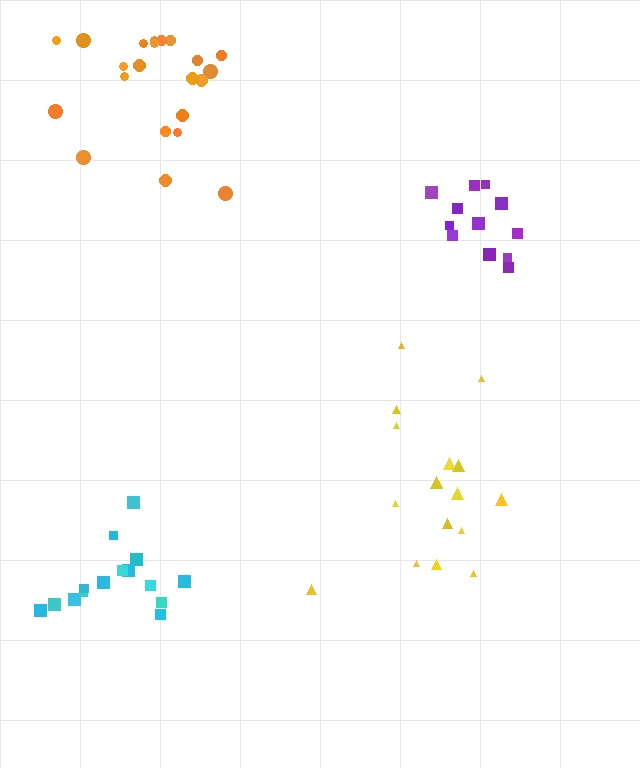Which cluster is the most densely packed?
Purple.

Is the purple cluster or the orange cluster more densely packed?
Purple.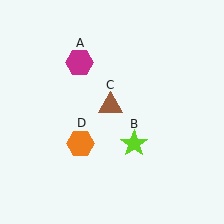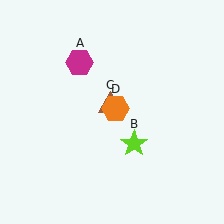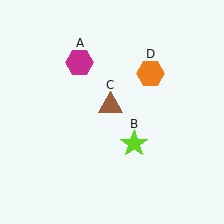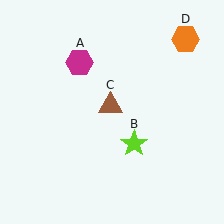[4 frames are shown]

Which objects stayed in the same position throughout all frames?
Magenta hexagon (object A) and lime star (object B) and brown triangle (object C) remained stationary.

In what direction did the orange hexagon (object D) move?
The orange hexagon (object D) moved up and to the right.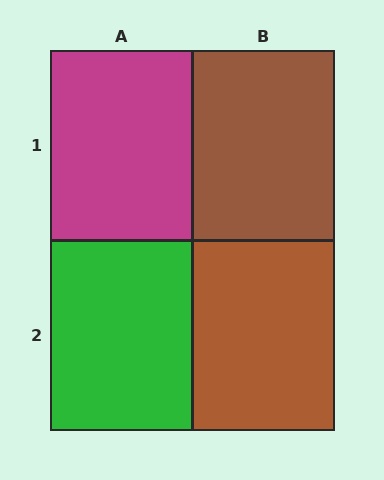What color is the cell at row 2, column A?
Green.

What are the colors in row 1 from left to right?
Magenta, brown.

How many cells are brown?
2 cells are brown.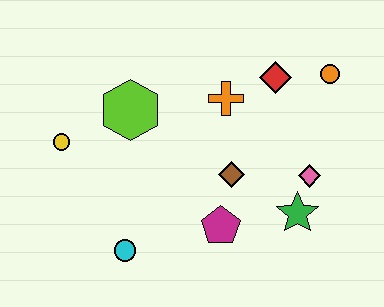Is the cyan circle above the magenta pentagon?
No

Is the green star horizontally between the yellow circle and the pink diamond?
Yes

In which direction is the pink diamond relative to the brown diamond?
The pink diamond is to the right of the brown diamond.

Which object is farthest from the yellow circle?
The orange circle is farthest from the yellow circle.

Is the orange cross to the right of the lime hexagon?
Yes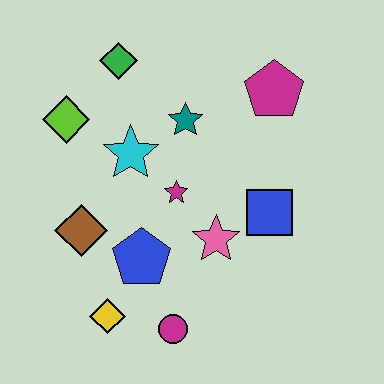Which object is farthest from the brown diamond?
The magenta pentagon is farthest from the brown diamond.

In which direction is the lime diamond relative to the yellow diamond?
The lime diamond is above the yellow diamond.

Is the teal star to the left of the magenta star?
No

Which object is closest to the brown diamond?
The blue pentagon is closest to the brown diamond.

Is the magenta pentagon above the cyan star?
Yes